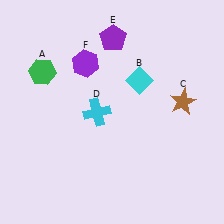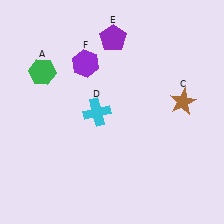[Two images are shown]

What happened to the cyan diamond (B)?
The cyan diamond (B) was removed in Image 2. It was in the top-right area of Image 1.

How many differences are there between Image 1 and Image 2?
There is 1 difference between the two images.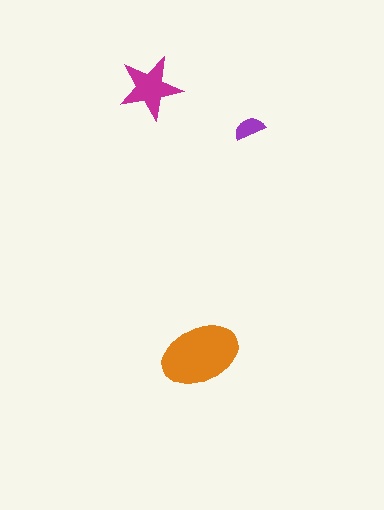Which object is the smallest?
The purple semicircle.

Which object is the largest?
The orange ellipse.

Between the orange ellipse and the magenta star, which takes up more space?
The orange ellipse.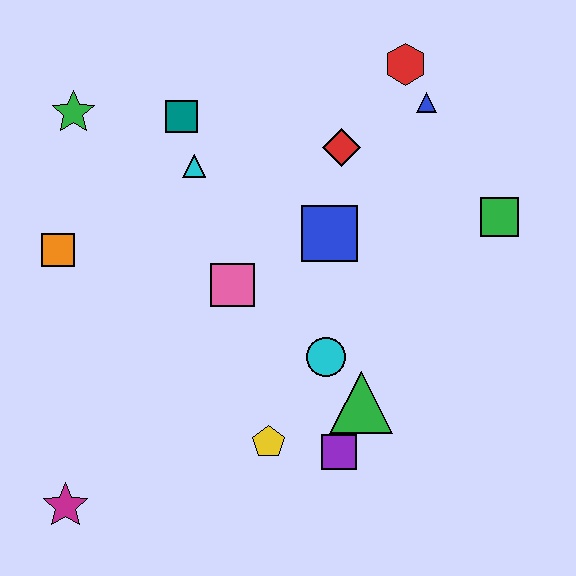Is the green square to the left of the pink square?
No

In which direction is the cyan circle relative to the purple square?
The cyan circle is above the purple square.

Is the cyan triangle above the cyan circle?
Yes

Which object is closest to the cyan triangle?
The teal square is closest to the cyan triangle.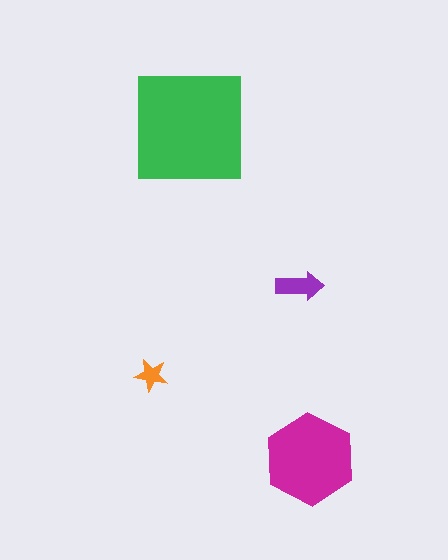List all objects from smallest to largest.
The orange star, the purple arrow, the magenta hexagon, the green square.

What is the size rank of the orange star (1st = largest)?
4th.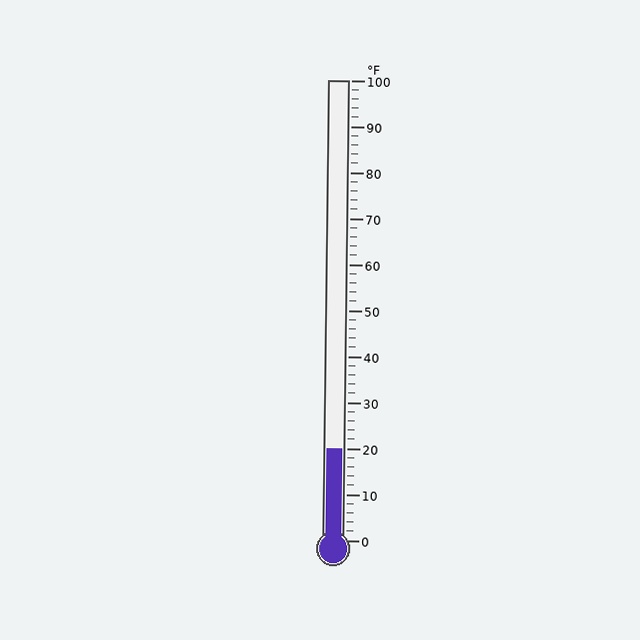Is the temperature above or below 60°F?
The temperature is below 60°F.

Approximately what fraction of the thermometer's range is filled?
The thermometer is filled to approximately 20% of its range.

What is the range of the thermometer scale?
The thermometer scale ranges from 0°F to 100°F.